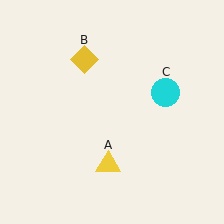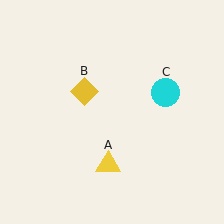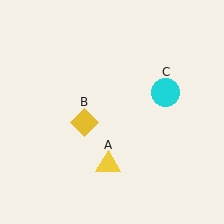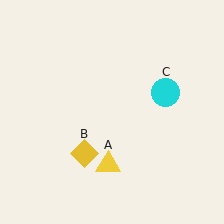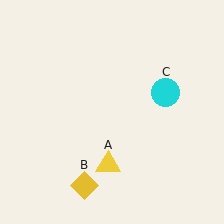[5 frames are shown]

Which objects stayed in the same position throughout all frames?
Yellow triangle (object A) and cyan circle (object C) remained stationary.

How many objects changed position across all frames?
1 object changed position: yellow diamond (object B).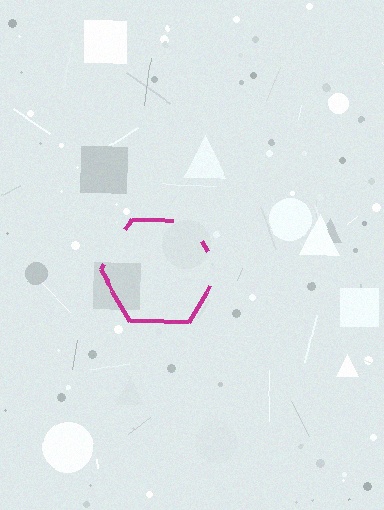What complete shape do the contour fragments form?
The contour fragments form a hexagon.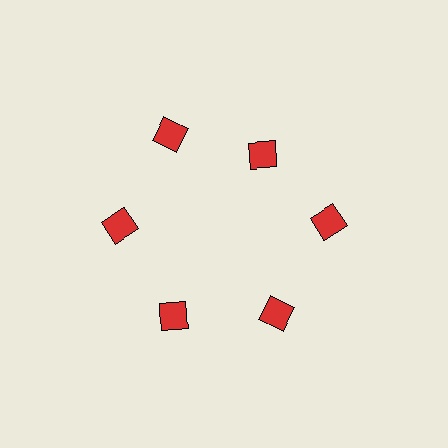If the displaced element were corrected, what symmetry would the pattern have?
It would have 6-fold rotational symmetry — the pattern would map onto itself every 60 degrees.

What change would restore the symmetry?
The symmetry would be restored by moving it outward, back onto the ring so that all 6 squares sit at equal angles and equal distance from the center.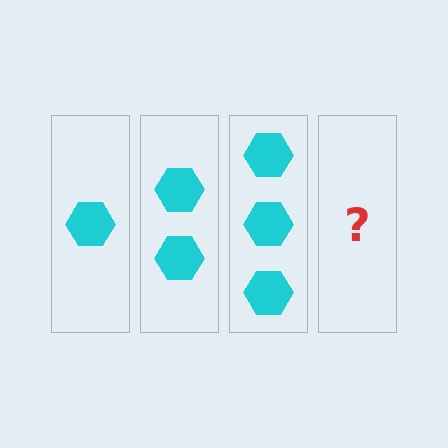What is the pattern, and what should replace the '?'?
The pattern is that each step adds one more hexagon. The '?' should be 4 hexagons.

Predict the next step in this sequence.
The next step is 4 hexagons.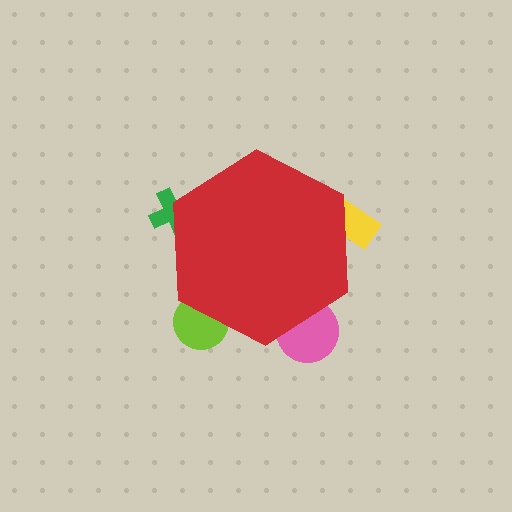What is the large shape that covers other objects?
A red hexagon.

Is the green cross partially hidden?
Yes, the green cross is partially hidden behind the red hexagon.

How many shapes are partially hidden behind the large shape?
4 shapes are partially hidden.